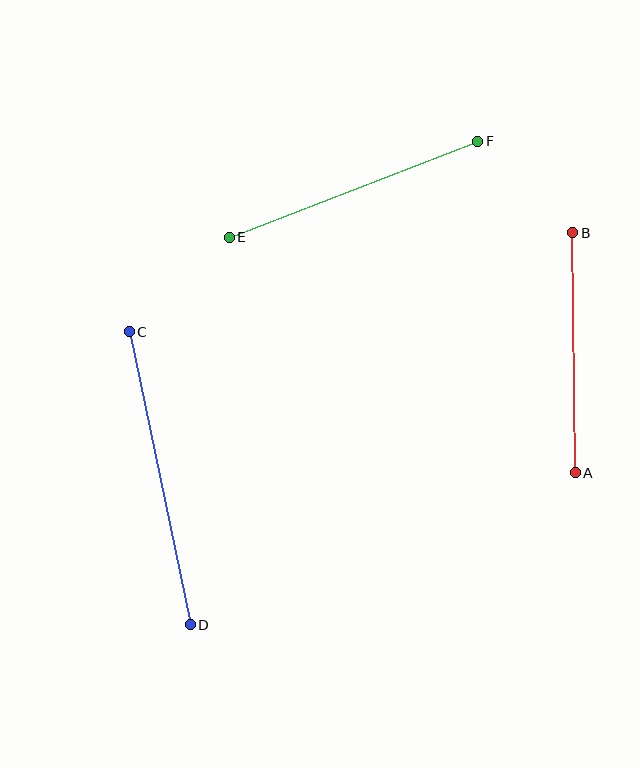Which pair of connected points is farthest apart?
Points C and D are farthest apart.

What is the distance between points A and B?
The distance is approximately 240 pixels.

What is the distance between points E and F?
The distance is approximately 266 pixels.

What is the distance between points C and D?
The distance is approximately 299 pixels.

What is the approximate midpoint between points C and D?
The midpoint is at approximately (160, 478) pixels.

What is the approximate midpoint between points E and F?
The midpoint is at approximately (353, 189) pixels.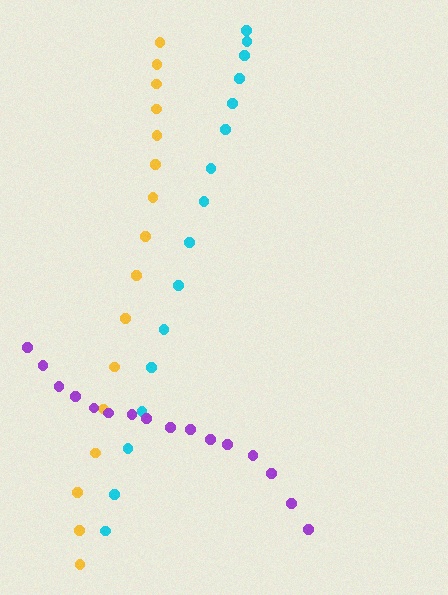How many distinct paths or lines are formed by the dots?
There are 3 distinct paths.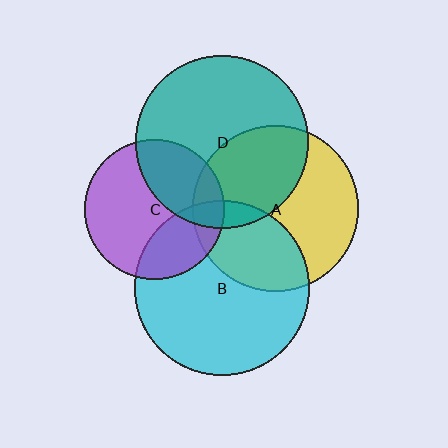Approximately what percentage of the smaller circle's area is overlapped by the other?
Approximately 15%.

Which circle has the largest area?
Circle B (cyan).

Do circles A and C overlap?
Yes.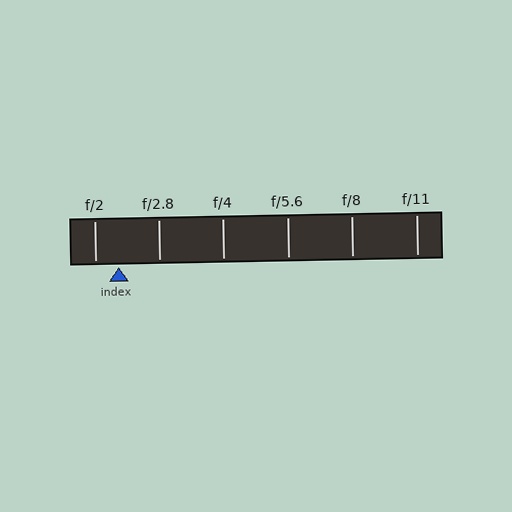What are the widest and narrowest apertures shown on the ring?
The widest aperture shown is f/2 and the narrowest is f/11.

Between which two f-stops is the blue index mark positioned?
The index mark is between f/2 and f/2.8.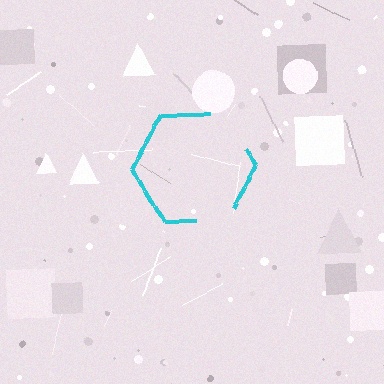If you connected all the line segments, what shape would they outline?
They would outline a hexagon.